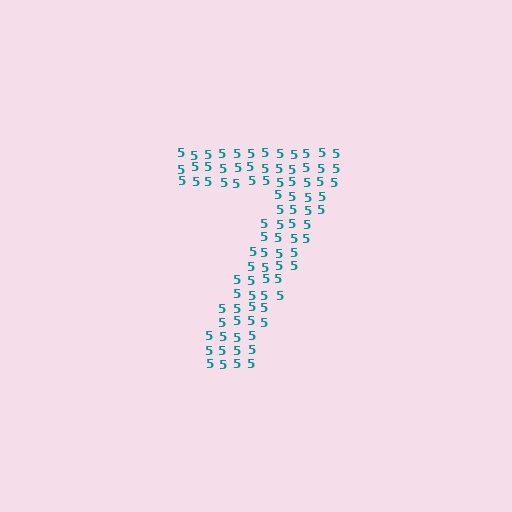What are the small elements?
The small elements are digit 5's.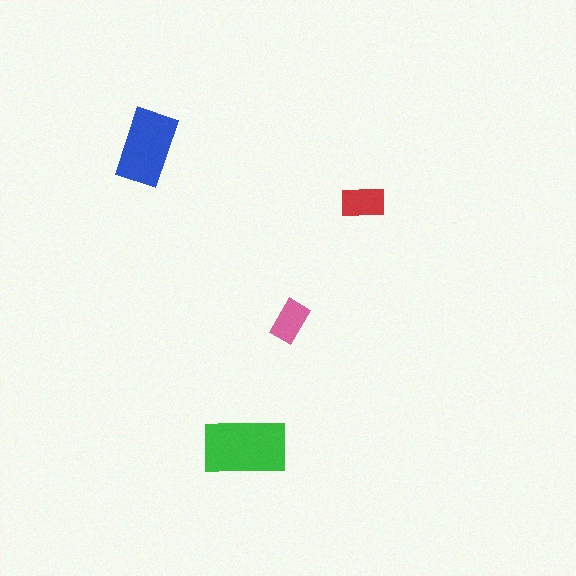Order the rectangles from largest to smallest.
the green one, the blue one, the red one, the pink one.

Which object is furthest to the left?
The blue rectangle is leftmost.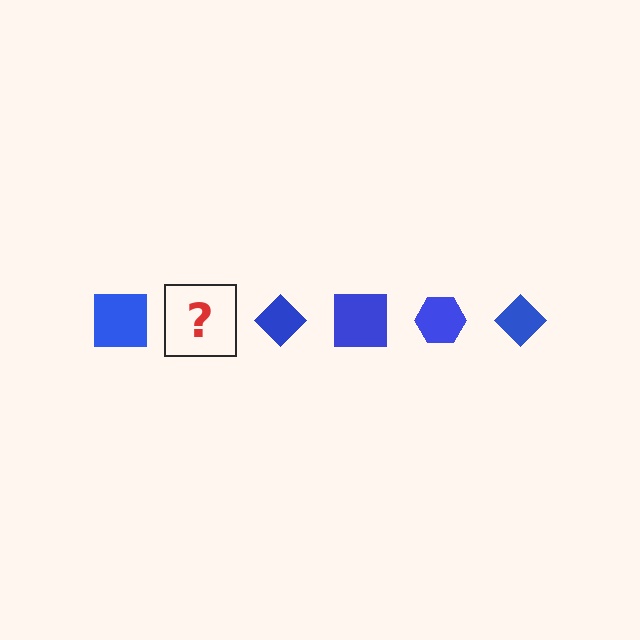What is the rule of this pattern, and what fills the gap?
The rule is that the pattern cycles through square, hexagon, diamond shapes in blue. The gap should be filled with a blue hexagon.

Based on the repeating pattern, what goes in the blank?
The blank should be a blue hexagon.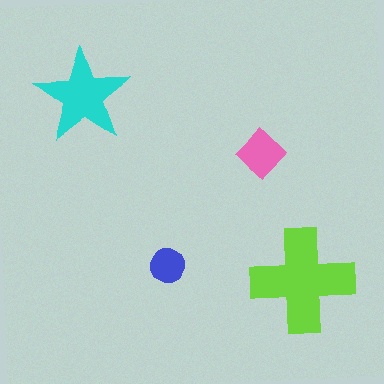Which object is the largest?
The lime cross.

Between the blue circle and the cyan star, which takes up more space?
The cyan star.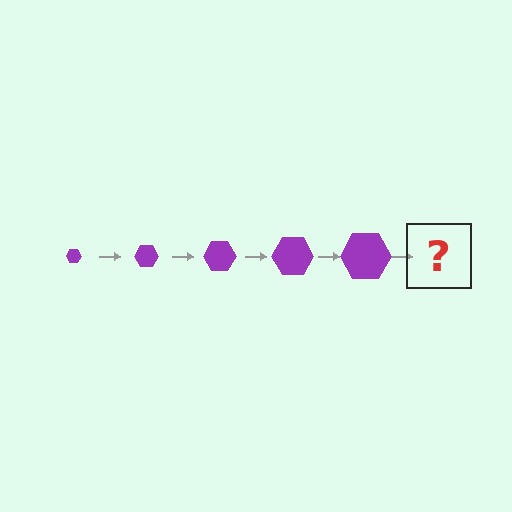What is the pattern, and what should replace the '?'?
The pattern is that the hexagon gets progressively larger each step. The '?' should be a purple hexagon, larger than the previous one.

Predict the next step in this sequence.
The next step is a purple hexagon, larger than the previous one.